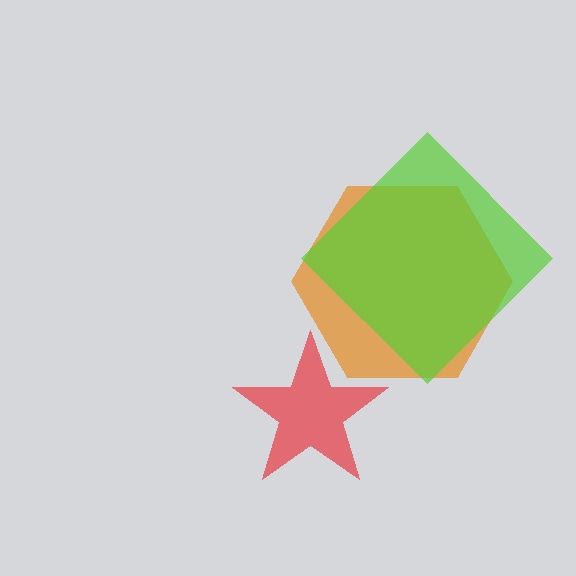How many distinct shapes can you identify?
There are 3 distinct shapes: an orange hexagon, a lime diamond, a red star.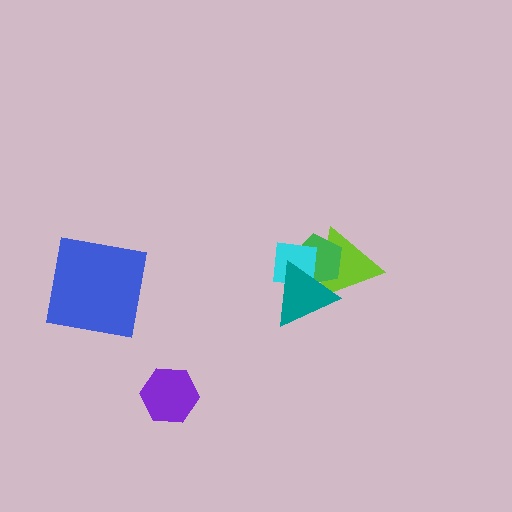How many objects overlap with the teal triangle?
3 objects overlap with the teal triangle.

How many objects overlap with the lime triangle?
3 objects overlap with the lime triangle.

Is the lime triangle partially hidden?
Yes, it is partially covered by another shape.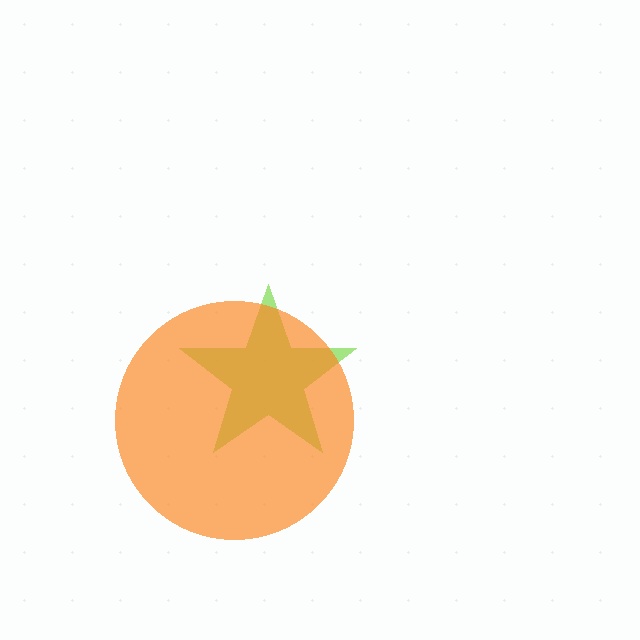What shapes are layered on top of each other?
The layered shapes are: a lime star, an orange circle.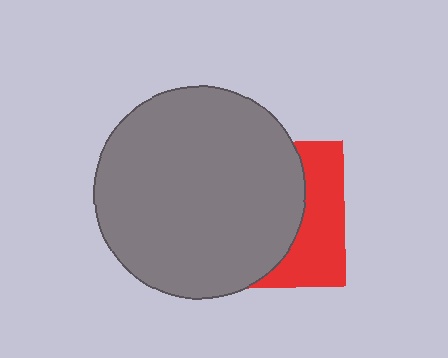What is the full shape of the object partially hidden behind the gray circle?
The partially hidden object is a red square.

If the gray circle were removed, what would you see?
You would see the complete red square.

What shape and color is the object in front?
The object in front is a gray circle.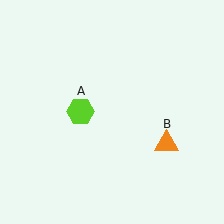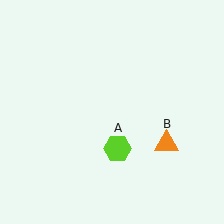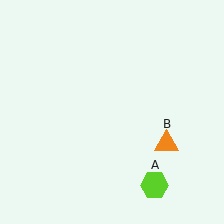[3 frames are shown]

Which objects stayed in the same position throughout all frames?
Orange triangle (object B) remained stationary.